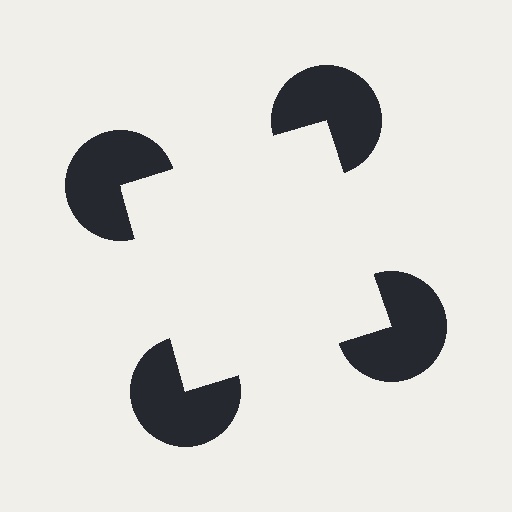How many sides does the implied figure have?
4 sides.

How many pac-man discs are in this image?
There are 4 — one at each vertex of the illusory square.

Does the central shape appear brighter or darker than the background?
It typically appears slightly brighter than the background, even though no actual brightness change is drawn.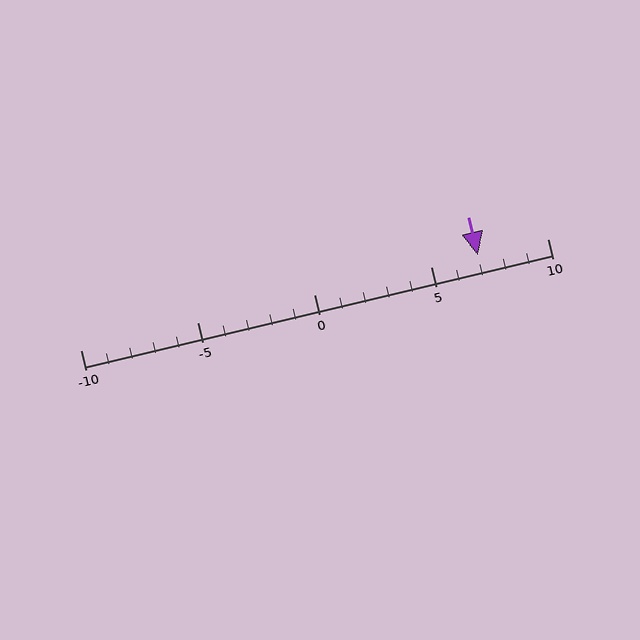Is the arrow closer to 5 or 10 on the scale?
The arrow is closer to 5.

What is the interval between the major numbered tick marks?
The major tick marks are spaced 5 units apart.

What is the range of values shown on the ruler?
The ruler shows values from -10 to 10.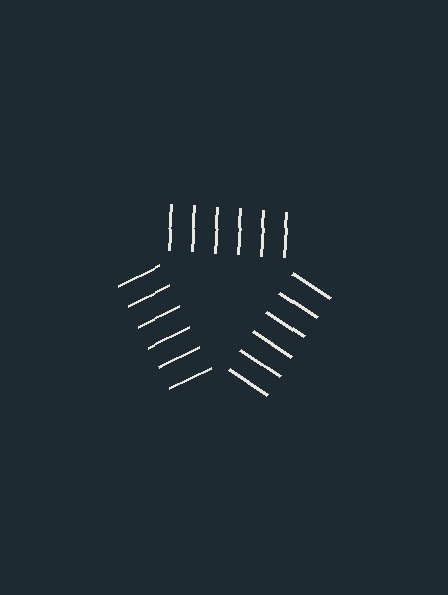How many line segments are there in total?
18 — 6 along each of the 3 edges.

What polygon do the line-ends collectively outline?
An illusory triangle — the line segments terminate on its edges but no continuous stroke is drawn.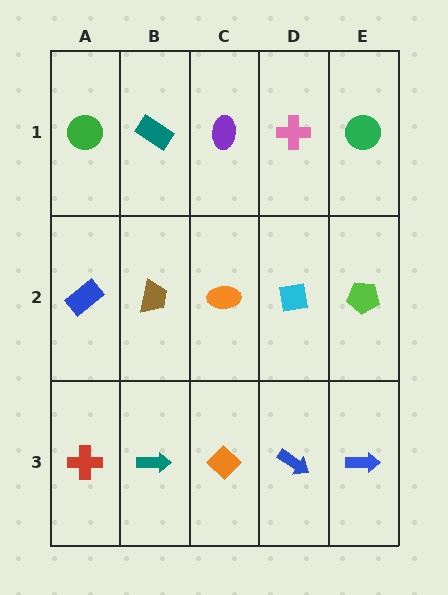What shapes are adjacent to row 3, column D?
A cyan square (row 2, column D), an orange diamond (row 3, column C), a blue arrow (row 3, column E).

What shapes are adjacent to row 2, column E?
A green circle (row 1, column E), a blue arrow (row 3, column E), a cyan square (row 2, column D).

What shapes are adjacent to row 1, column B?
A brown trapezoid (row 2, column B), a green circle (row 1, column A), a purple ellipse (row 1, column C).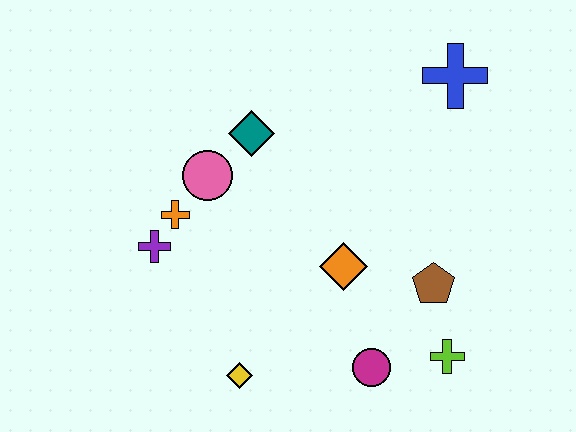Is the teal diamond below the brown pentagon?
No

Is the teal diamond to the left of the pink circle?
No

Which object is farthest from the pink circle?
The lime cross is farthest from the pink circle.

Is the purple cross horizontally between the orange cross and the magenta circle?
No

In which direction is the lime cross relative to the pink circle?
The lime cross is to the right of the pink circle.